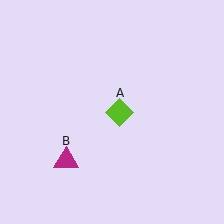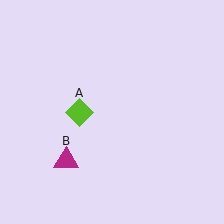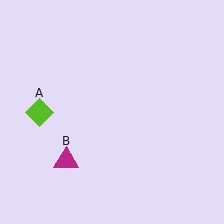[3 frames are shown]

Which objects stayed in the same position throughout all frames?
Magenta triangle (object B) remained stationary.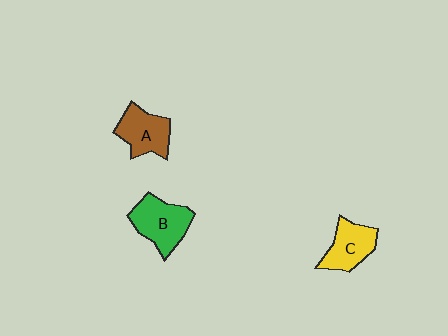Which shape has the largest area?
Shape B (green).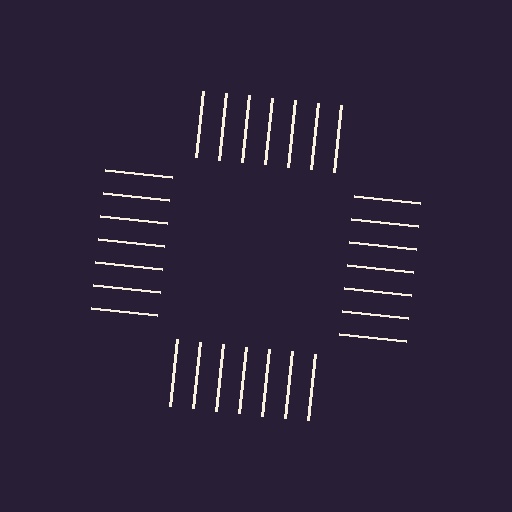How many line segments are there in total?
28 — 7 along each of the 4 edges.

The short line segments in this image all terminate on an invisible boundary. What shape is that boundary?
An illusory square — the line segments terminate on its edges but no continuous stroke is drawn.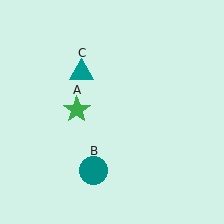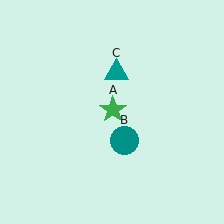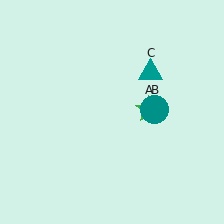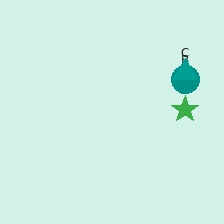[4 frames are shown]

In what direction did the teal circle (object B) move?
The teal circle (object B) moved up and to the right.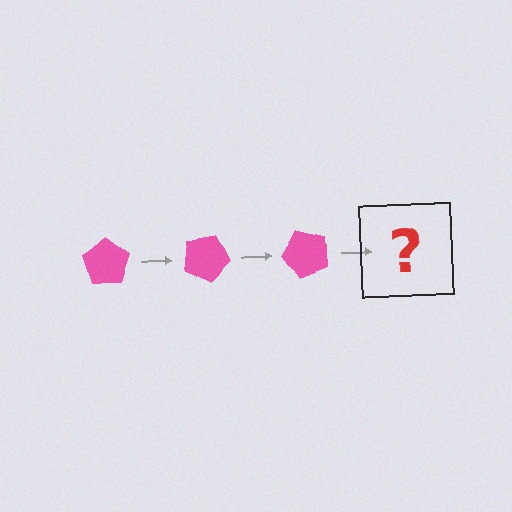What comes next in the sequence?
The next element should be a pink pentagon rotated 75 degrees.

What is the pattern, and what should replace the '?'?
The pattern is that the pentagon rotates 25 degrees each step. The '?' should be a pink pentagon rotated 75 degrees.